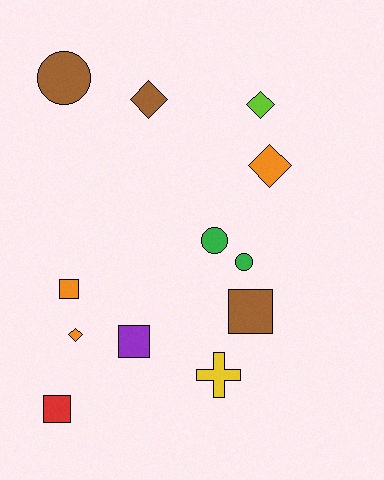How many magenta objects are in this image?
There are no magenta objects.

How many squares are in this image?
There are 4 squares.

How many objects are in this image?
There are 12 objects.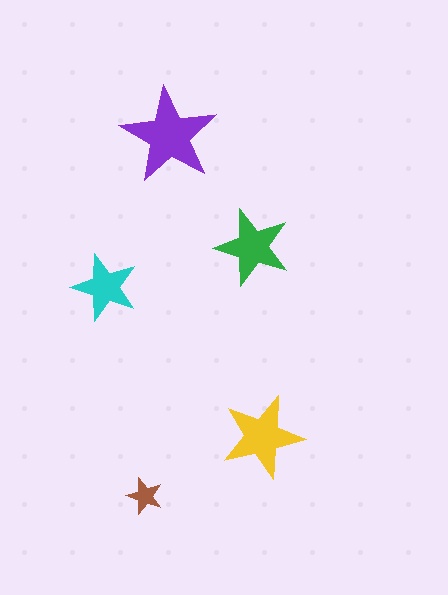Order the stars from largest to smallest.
the purple one, the yellow one, the green one, the cyan one, the brown one.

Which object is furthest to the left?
The cyan star is leftmost.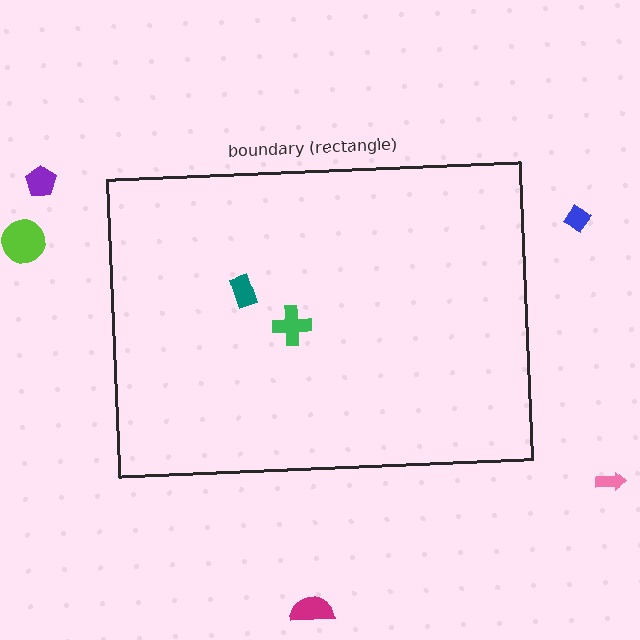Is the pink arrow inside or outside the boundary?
Outside.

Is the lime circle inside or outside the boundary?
Outside.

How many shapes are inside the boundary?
2 inside, 5 outside.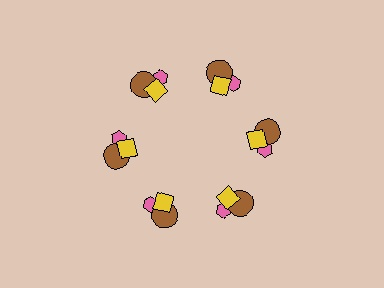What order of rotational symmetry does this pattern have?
This pattern has 6-fold rotational symmetry.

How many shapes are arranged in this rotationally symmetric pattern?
There are 18 shapes, arranged in 6 groups of 3.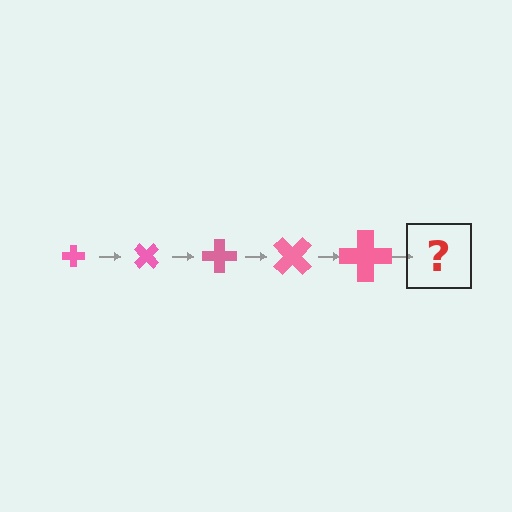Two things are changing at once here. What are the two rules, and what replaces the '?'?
The two rules are that the cross grows larger each step and it rotates 45 degrees each step. The '?' should be a cross, larger than the previous one and rotated 225 degrees from the start.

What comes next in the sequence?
The next element should be a cross, larger than the previous one and rotated 225 degrees from the start.